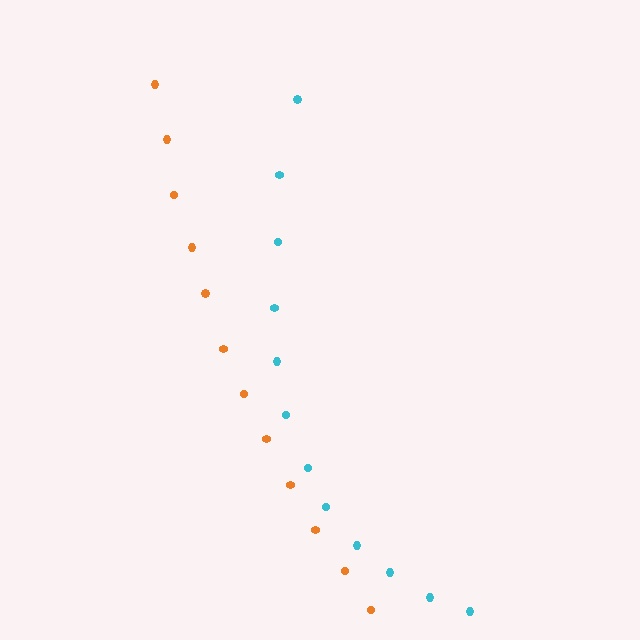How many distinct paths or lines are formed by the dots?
There are 2 distinct paths.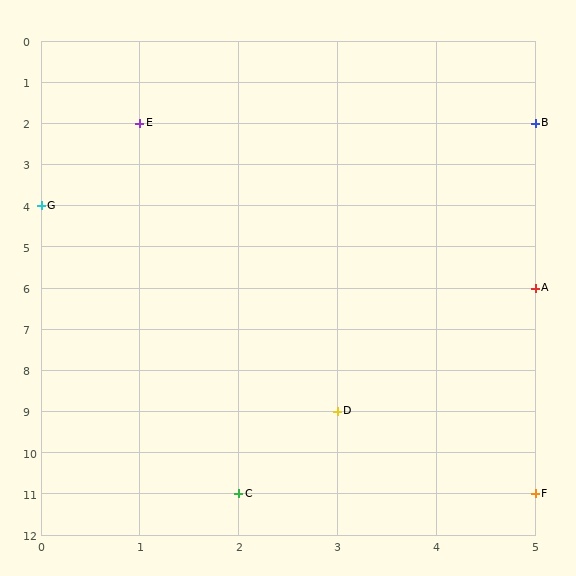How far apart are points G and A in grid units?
Points G and A are 5 columns and 2 rows apart (about 5.4 grid units diagonally).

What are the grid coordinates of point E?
Point E is at grid coordinates (1, 2).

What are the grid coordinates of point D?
Point D is at grid coordinates (3, 9).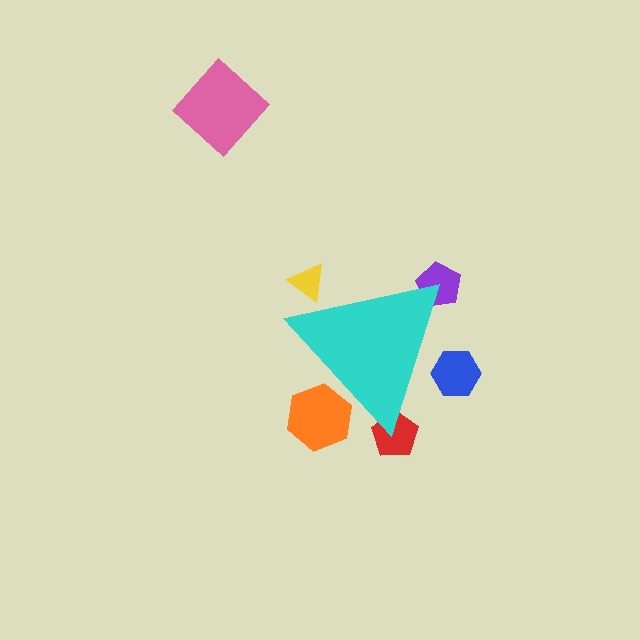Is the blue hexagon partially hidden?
Yes, the blue hexagon is partially hidden behind the cyan triangle.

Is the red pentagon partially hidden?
Yes, the red pentagon is partially hidden behind the cyan triangle.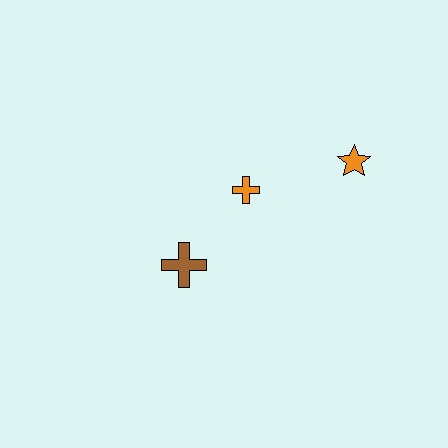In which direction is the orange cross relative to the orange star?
The orange cross is to the left of the orange star.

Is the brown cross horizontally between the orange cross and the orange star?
No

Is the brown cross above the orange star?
No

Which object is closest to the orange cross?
The brown cross is closest to the orange cross.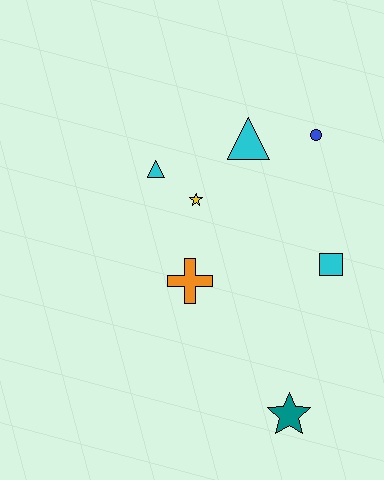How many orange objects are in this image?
There is 1 orange object.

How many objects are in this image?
There are 7 objects.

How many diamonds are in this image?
There are no diamonds.